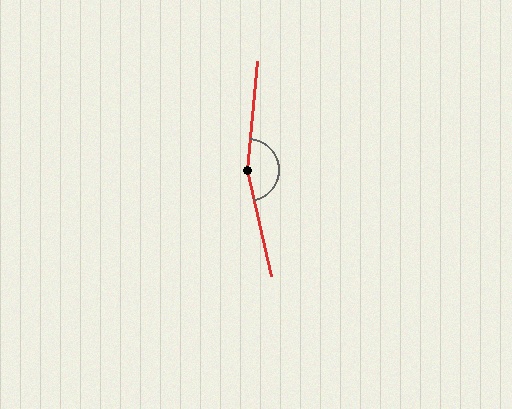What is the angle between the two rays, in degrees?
Approximately 162 degrees.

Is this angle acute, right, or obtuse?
It is obtuse.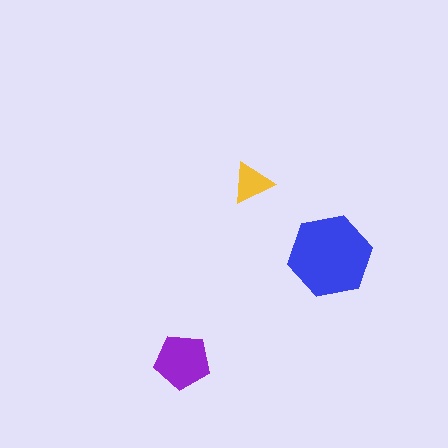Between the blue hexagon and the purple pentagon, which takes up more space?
The blue hexagon.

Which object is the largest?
The blue hexagon.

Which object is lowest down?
The purple pentagon is bottommost.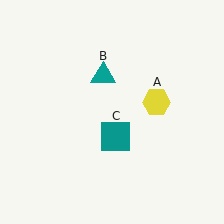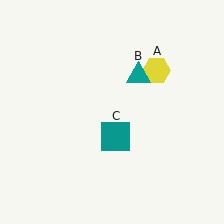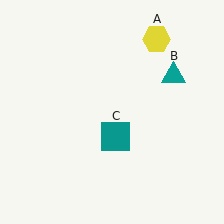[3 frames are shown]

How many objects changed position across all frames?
2 objects changed position: yellow hexagon (object A), teal triangle (object B).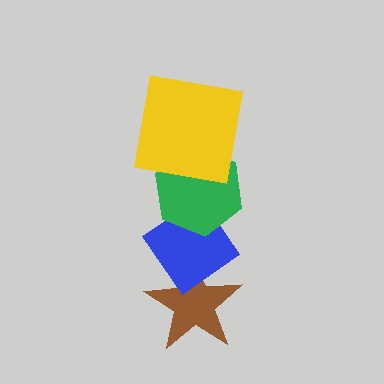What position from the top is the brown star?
The brown star is 4th from the top.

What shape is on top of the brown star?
The blue diamond is on top of the brown star.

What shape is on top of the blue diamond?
The green hexagon is on top of the blue diamond.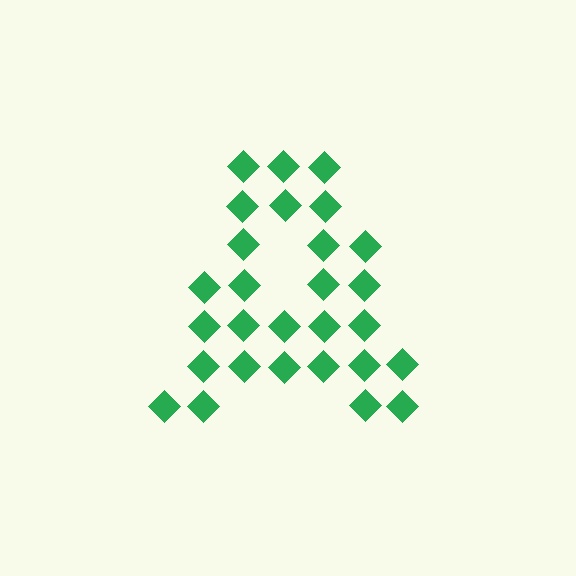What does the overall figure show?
The overall figure shows the letter A.